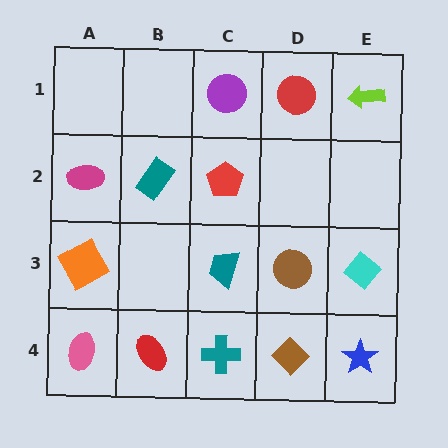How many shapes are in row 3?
4 shapes.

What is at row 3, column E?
A cyan diamond.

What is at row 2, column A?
A magenta ellipse.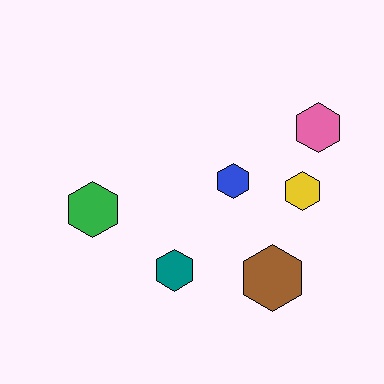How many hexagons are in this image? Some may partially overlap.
There are 6 hexagons.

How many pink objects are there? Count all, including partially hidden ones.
There is 1 pink object.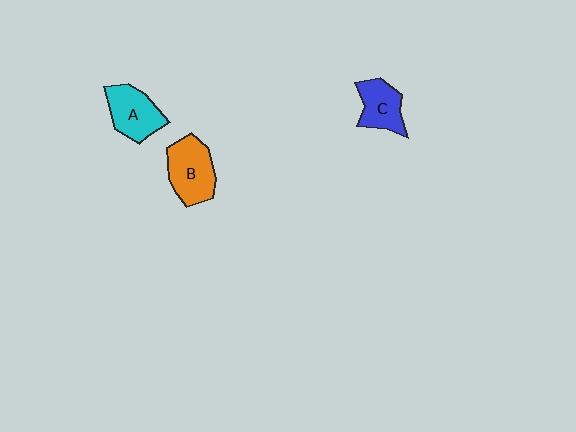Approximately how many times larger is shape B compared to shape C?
Approximately 1.3 times.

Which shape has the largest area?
Shape B (orange).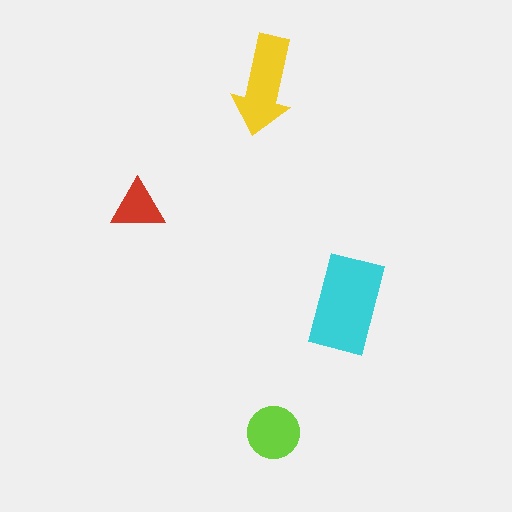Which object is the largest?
The cyan rectangle.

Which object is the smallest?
The red triangle.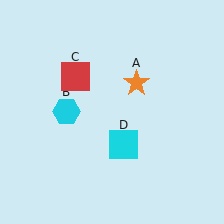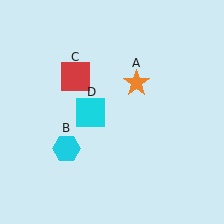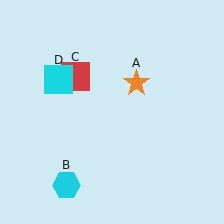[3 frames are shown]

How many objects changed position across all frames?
2 objects changed position: cyan hexagon (object B), cyan square (object D).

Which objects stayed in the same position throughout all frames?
Orange star (object A) and red square (object C) remained stationary.